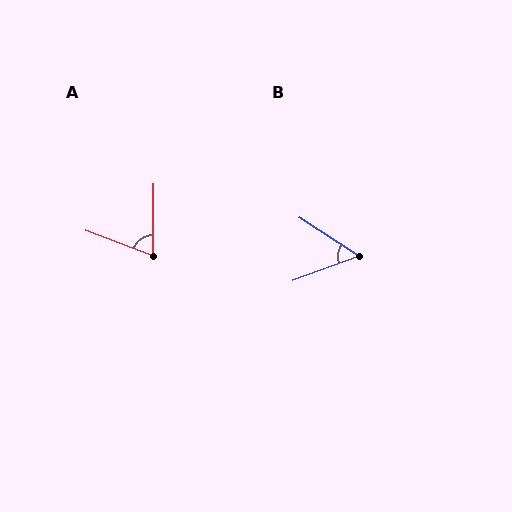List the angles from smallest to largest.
B (53°), A (70°).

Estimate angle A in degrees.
Approximately 70 degrees.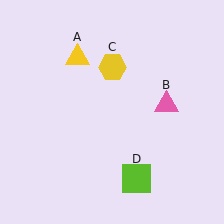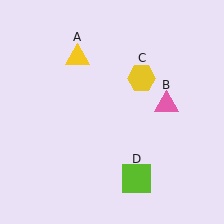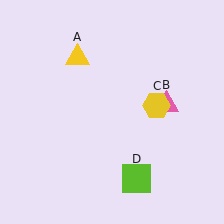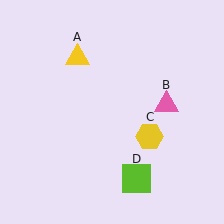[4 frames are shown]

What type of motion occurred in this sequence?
The yellow hexagon (object C) rotated clockwise around the center of the scene.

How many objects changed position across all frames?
1 object changed position: yellow hexagon (object C).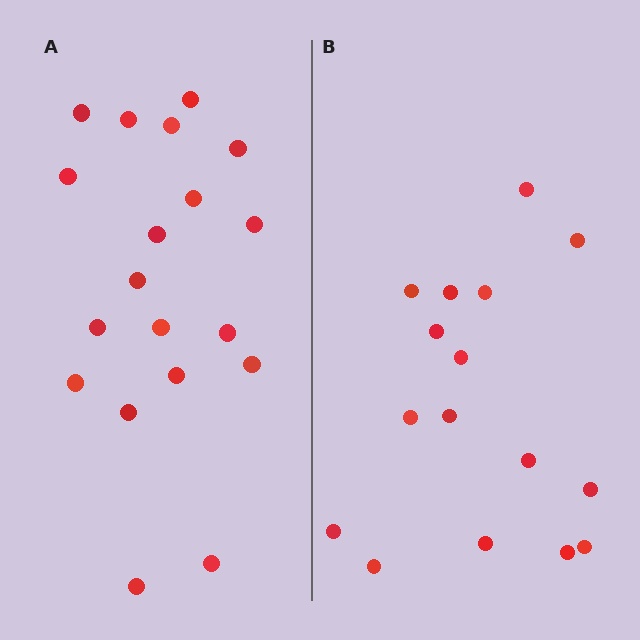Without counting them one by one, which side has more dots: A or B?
Region A (the left region) has more dots.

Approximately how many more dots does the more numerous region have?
Region A has just a few more — roughly 2 or 3 more dots than region B.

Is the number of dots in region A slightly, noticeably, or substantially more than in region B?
Region A has only slightly more — the two regions are fairly close. The ratio is roughly 1.2 to 1.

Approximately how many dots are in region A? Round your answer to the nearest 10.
About 20 dots. (The exact count is 19, which rounds to 20.)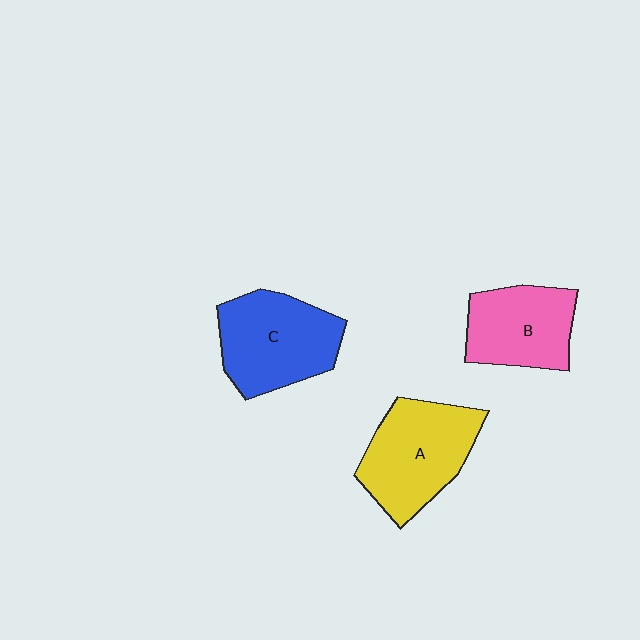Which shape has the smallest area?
Shape B (pink).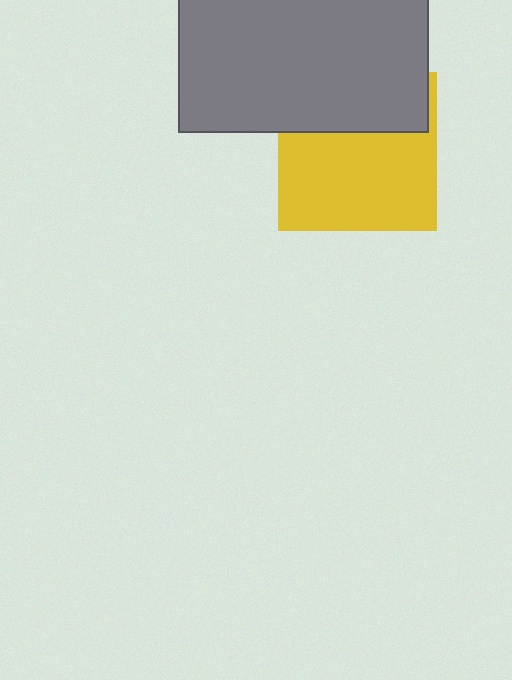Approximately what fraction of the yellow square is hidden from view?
Roughly 37% of the yellow square is hidden behind the gray rectangle.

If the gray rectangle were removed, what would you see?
You would see the complete yellow square.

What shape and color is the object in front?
The object in front is a gray rectangle.